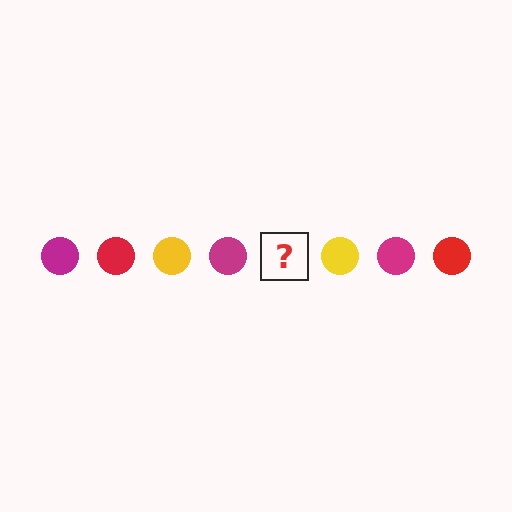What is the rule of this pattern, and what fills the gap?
The rule is that the pattern cycles through magenta, red, yellow circles. The gap should be filled with a red circle.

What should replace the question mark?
The question mark should be replaced with a red circle.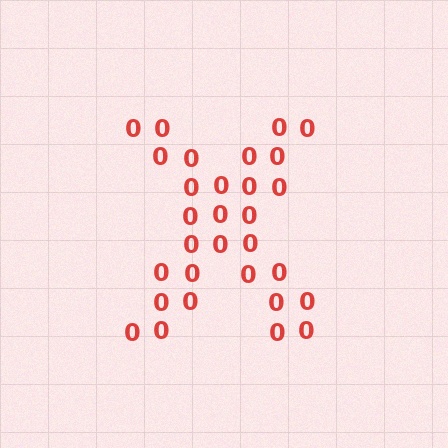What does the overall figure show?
The overall figure shows the letter X.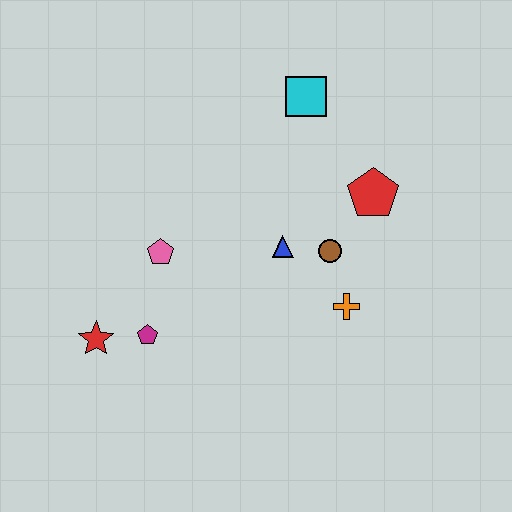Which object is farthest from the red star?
The cyan square is farthest from the red star.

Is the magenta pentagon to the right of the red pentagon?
No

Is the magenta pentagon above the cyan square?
No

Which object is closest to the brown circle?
The blue triangle is closest to the brown circle.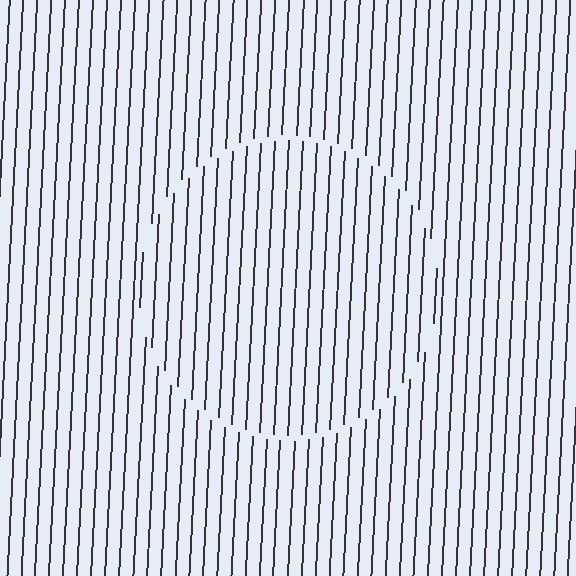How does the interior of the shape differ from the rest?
The interior of the shape contains the same grating, shifted by half a period — the contour is defined by the phase discontinuity where line-ends from the inner and outer gratings abut.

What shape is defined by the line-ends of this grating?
An illusory circle. The interior of the shape contains the same grating, shifted by half a period — the contour is defined by the phase discontinuity where line-ends from the inner and outer gratings abut.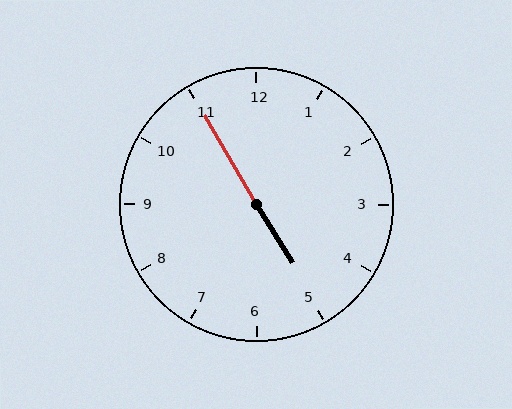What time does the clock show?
4:55.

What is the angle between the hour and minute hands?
Approximately 178 degrees.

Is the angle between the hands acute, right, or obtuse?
It is obtuse.